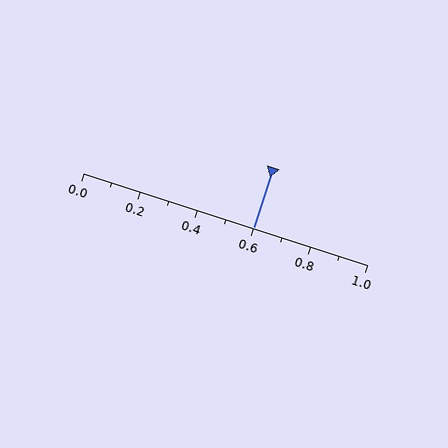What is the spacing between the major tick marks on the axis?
The major ticks are spaced 0.2 apart.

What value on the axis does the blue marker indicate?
The marker indicates approximately 0.6.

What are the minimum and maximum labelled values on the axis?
The axis runs from 0.0 to 1.0.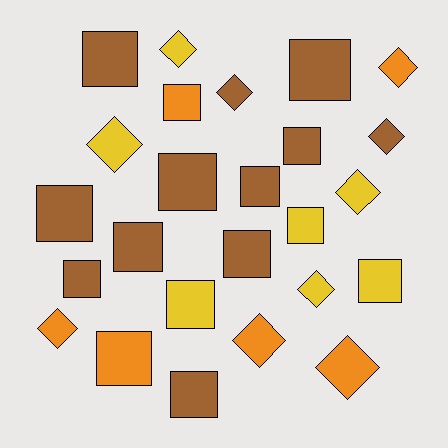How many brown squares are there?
There are 10 brown squares.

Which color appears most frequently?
Brown, with 12 objects.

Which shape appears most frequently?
Square, with 15 objects.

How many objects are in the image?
There are 25 objects.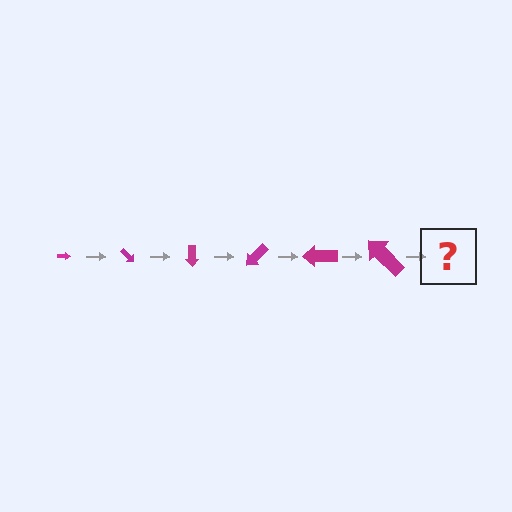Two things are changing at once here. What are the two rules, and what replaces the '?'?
The two rules are that the arrow grows larger each step and it rotates 45 degrees each step. The '?' should be an arrow, larger than the previous one and rotated 270 degrees from the start.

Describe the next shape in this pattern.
It should be an arrow, larger than the previous one and rotated 270 degrees from the start.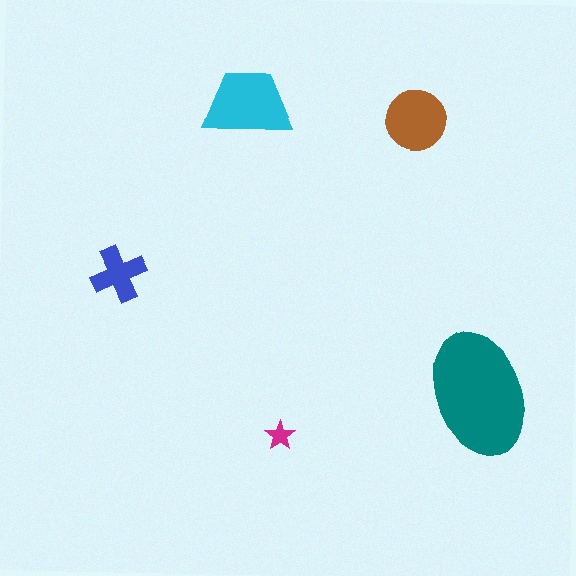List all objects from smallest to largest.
The magenta star, the blue cross, the brown circle, the cyan trapezoid, the teal ellipse.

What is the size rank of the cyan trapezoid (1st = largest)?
2nd.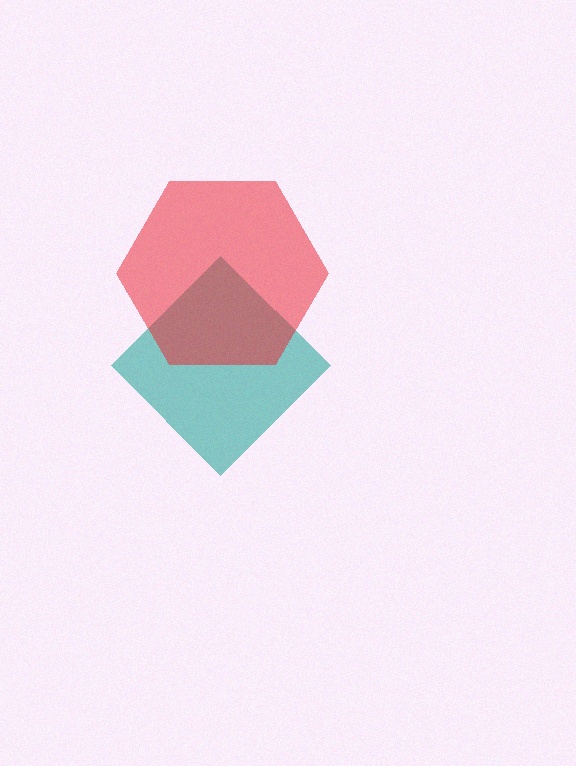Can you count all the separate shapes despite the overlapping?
Yes, there are 2 separate shapes.